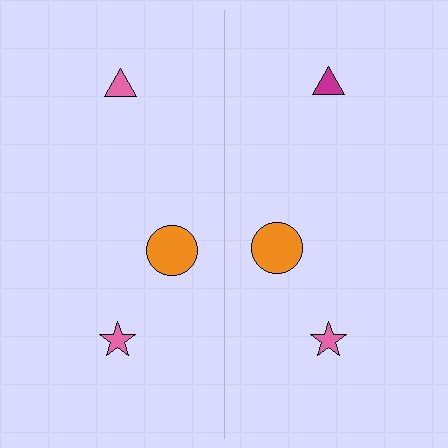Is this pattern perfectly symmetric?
No, the pattern is not perfectly symmetric. The magenta triangle on the right side breaks the symmetry — its mirror counterpart is pink.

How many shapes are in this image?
There are 6 shapes in this image.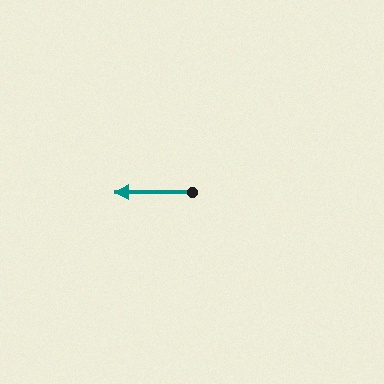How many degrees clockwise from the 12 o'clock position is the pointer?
Approximately 270 degrees.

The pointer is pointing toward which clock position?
Roughly 9 o'clock.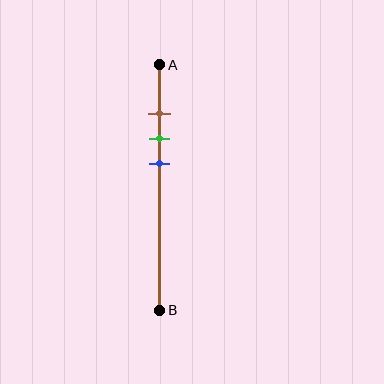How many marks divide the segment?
There are 3 marks dividing the segment.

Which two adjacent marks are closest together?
The brown and green marks are the closest adjacent pair.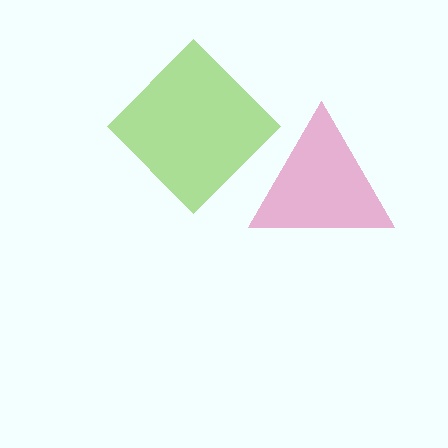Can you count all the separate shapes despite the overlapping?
Yes, there are 2 separate shapes.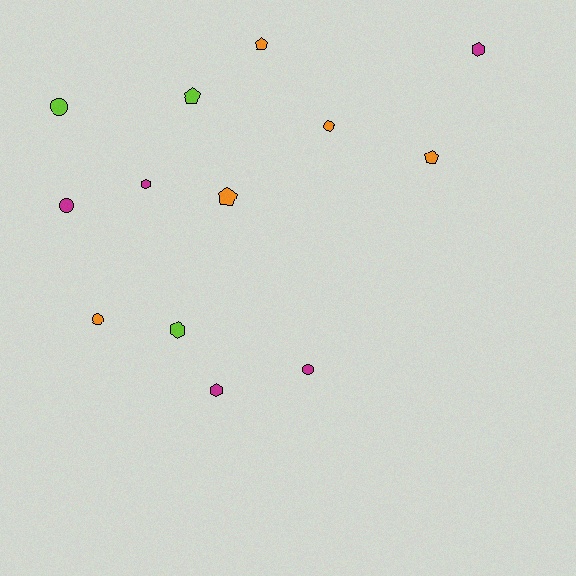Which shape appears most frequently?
Circle, with 5 objects.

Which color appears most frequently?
Magenta, with 5 objects.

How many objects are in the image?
There are 13 objects.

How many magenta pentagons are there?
There are no magenta pentagons.